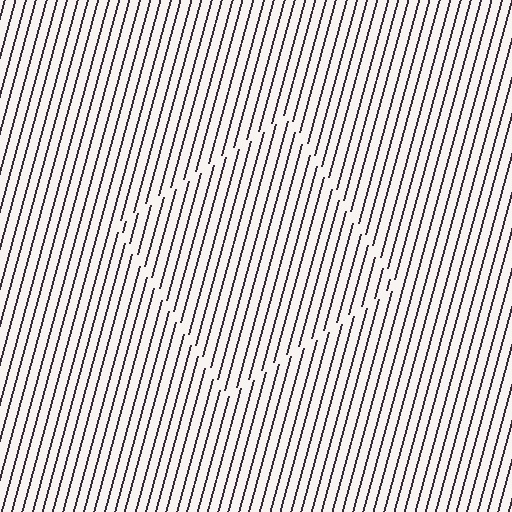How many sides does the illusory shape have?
4 sides — the line-ends trace a square.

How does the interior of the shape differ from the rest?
The interior of the shape contains the same grating, shifted by half a period — the contour is defined by the phase discontinuity where line-ends from the inner and outer gratings abut.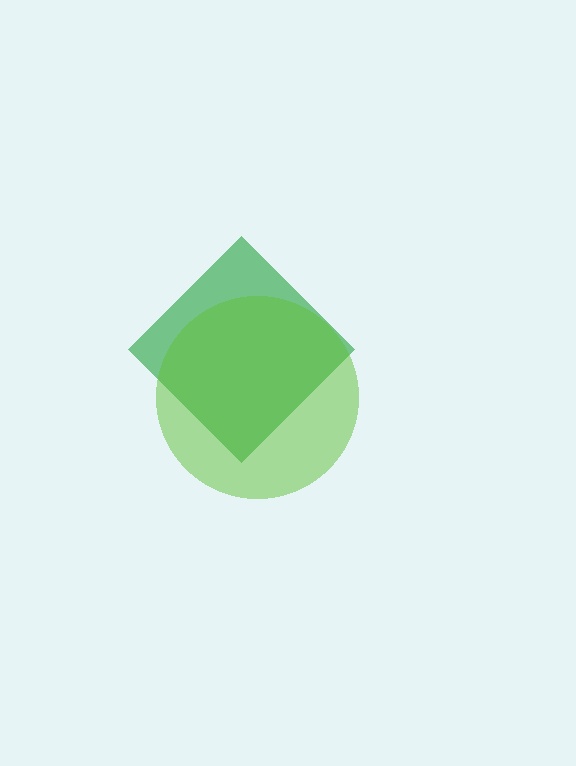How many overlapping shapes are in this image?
There are 2 overlapping shapes in the image.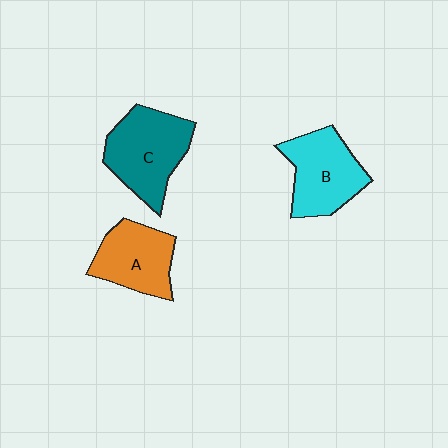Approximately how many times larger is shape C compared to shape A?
Approximately 1.3 times.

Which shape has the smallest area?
Shape A (orange).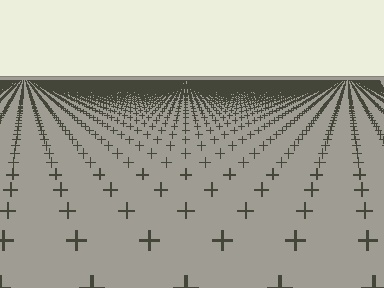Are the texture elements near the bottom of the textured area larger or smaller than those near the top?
Larger. Near the bottom, elements are closer to the viewer and appear at a bigger on-screen size.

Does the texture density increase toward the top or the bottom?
Density increases toward the top.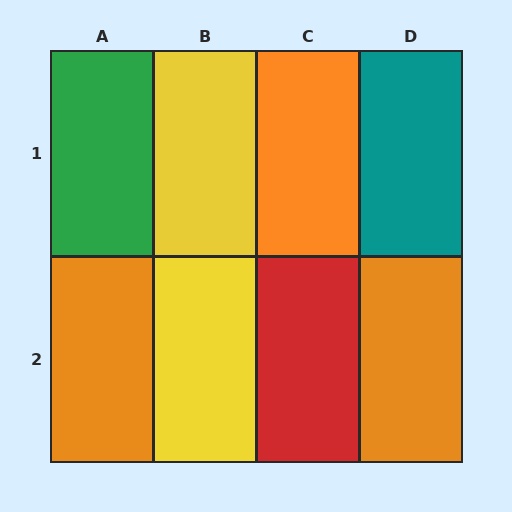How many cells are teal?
1 cell is teal.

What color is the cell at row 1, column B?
Yellow.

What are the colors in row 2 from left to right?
Orange, yellow, red, orange.